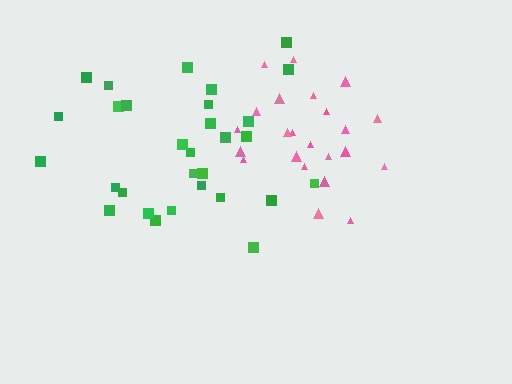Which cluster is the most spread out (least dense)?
Green.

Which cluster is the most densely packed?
Pink.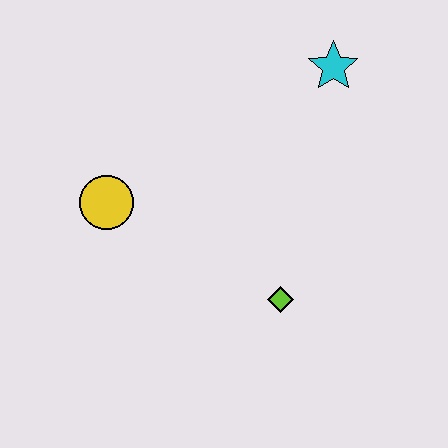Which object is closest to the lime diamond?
The yellow circle is closest to the lime diamond.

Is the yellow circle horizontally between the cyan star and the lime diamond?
No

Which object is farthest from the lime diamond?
The cyan star is farthest from the lime diamond.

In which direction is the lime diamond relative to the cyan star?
The lime diamond is below the cyan star.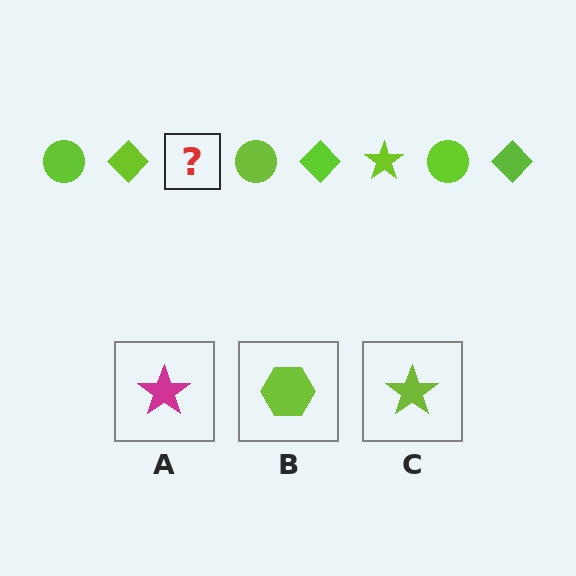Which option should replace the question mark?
Option C.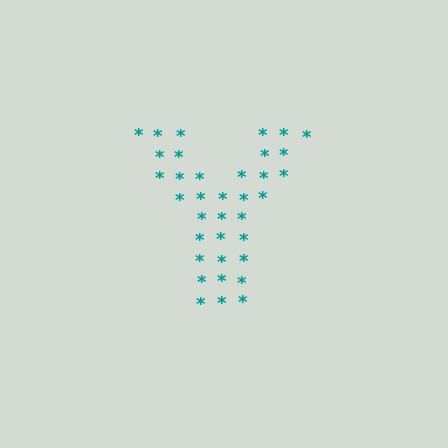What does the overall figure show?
The overall figure shows the letter Y.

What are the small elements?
The small elements are asterisks.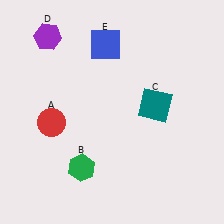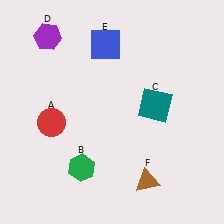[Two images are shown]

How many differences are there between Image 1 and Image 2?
There is 1 difference between the two images.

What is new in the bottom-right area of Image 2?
A brown triangle (F) was added in the bottom-right area of Image 2.